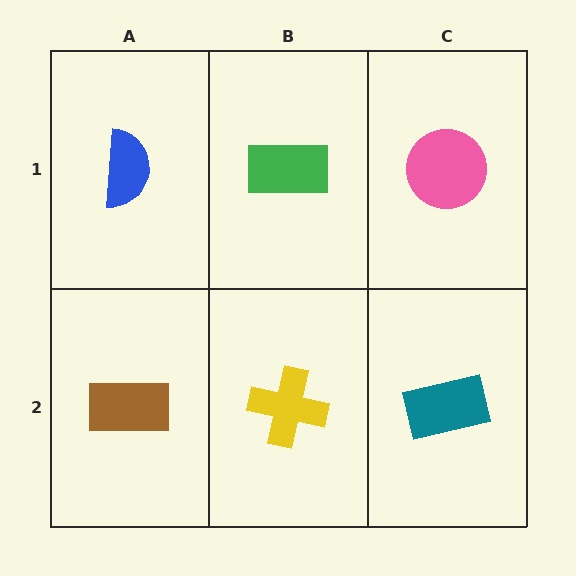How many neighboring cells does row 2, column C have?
2.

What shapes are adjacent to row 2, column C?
A pink circle (row 1, column C), a yellow cross (row 2, column B).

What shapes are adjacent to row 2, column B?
A green rectangle (row 1, column B), a brown rectangle (row 2, column A), a teal rectangle (row 2, column C).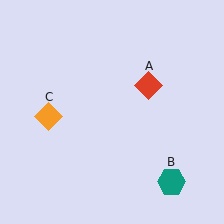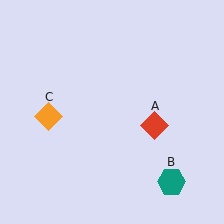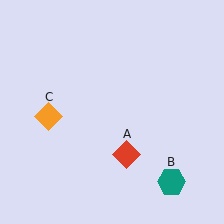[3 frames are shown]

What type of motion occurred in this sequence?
The red diamond (object A) rotated clockwise around the center of the scene.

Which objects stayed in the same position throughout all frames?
Teal hexagon (object B) and orange diamond (object C) remained stationary.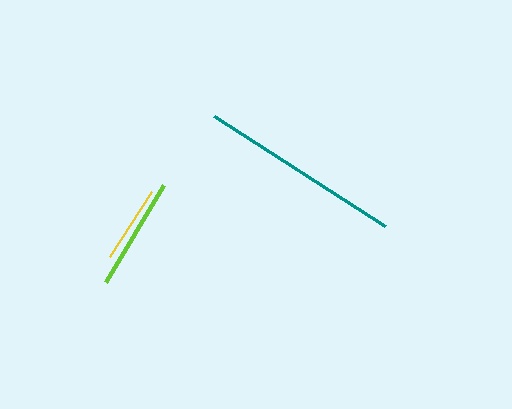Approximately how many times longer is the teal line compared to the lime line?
The teal line is approximately 1.8 times the length of the lime line.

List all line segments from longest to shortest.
From longest to shortest: teal, lime, yellow.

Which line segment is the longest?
The teal line is the longest at approximately 203 pixels.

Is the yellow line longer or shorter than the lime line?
The lime line is longer than the yellow line.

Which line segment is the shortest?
The yellow line is the shortest at approximately 78 pixels.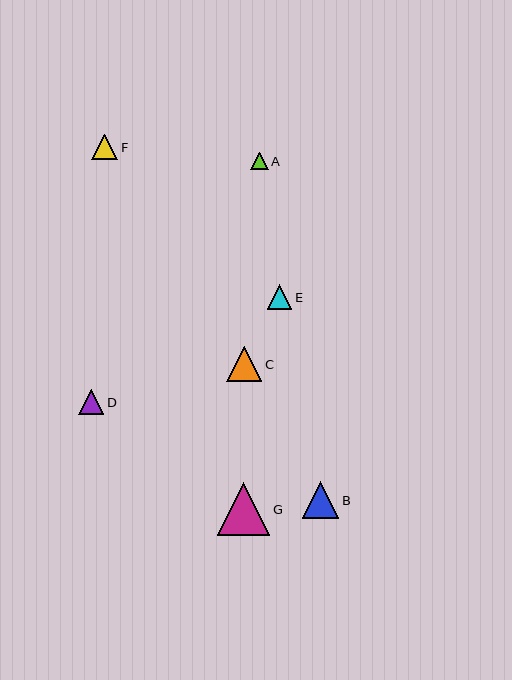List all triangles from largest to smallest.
From largest to smallest: G, B, C, F, D, E, A.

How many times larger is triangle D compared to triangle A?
Triangle D is approximately 1.5 times the size of triangle A.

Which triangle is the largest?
Triangle G is the largest with a size of approximately 53 pixels.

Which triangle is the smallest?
Triangle A is the smallest with a size of approximately 17 pixels.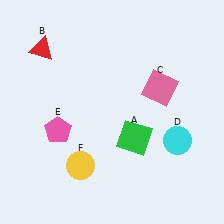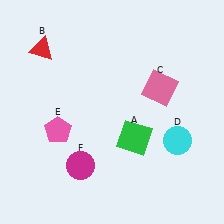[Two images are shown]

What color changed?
The circle (F) changed from yellow in Image 1 to magenta in Image 2.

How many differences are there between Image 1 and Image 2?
There is 1 difference between the two images.